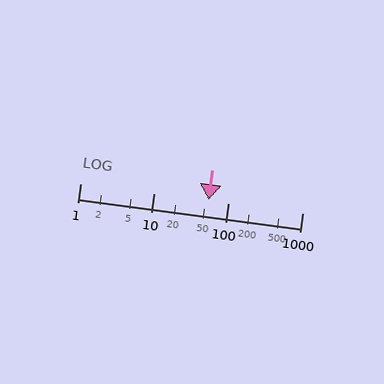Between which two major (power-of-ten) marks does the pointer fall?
The pointer is between 10 and 100.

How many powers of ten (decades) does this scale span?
The scale spans 3 decades, from 1 to 1000.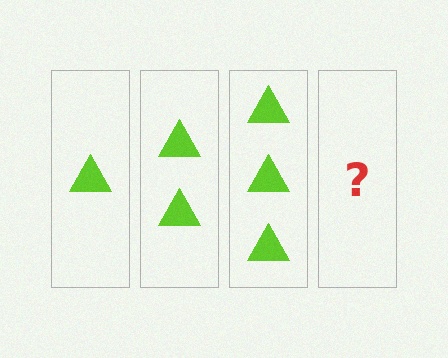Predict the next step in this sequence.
The next step is 4 triangles.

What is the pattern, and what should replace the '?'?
The pattern is that each step adds one more triangle. The '?' should be 4 triangles.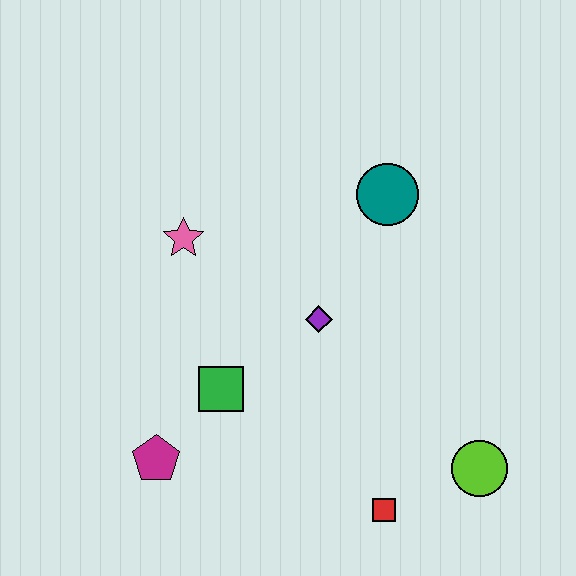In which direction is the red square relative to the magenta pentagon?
The red square is to the right of the magenta pentagon.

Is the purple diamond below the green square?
No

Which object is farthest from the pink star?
The lime circle is farthest from the pink star.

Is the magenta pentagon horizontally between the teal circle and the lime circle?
No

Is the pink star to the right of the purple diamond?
No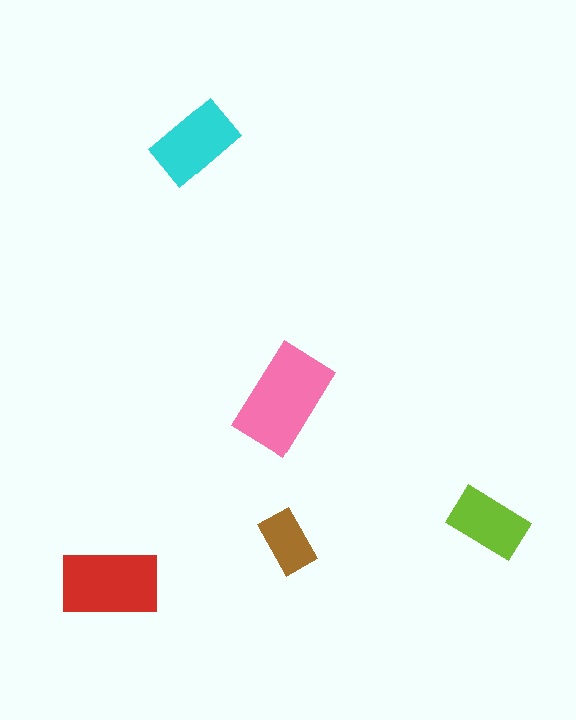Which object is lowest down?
The red rectangle is bottommost.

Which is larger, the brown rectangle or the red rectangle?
The red one.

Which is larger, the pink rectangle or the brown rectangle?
The pink one.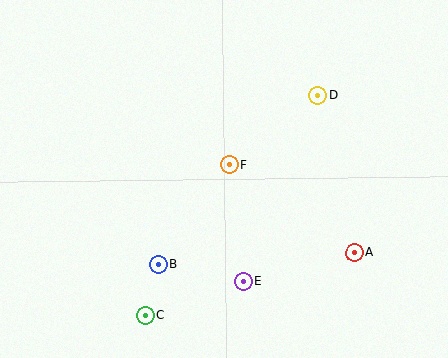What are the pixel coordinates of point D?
Point D is at (318, 95).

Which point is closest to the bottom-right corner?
Point A is closest to the bottom-right corner.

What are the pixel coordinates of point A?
Point A is at (354, 253).